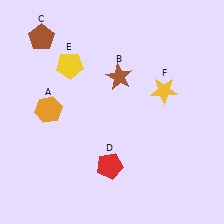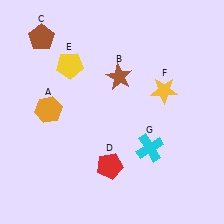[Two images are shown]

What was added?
A cyan cross (G) was added in Image 2.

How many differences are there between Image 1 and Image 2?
There is 1 difference between the two images.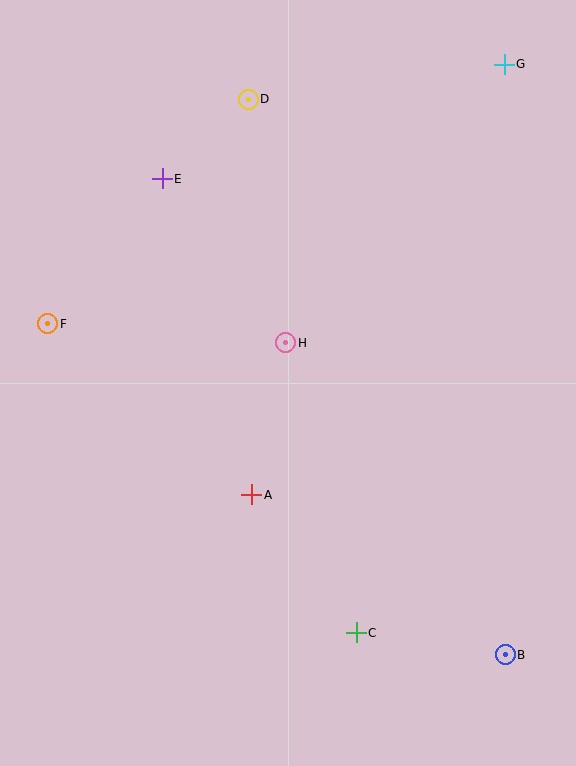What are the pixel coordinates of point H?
Point H is at (286, 343).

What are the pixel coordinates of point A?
Point A is at (252, 495).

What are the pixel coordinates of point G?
Point G is at (504, 64).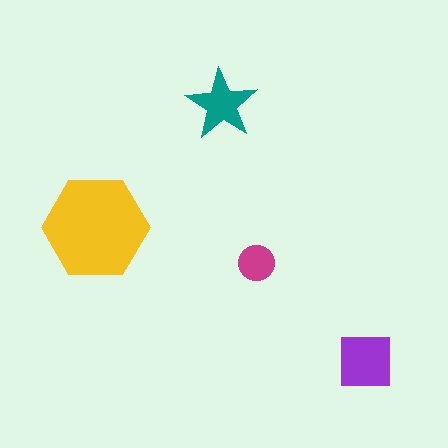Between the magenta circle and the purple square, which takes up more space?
The purple square.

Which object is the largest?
The yellow hexagon.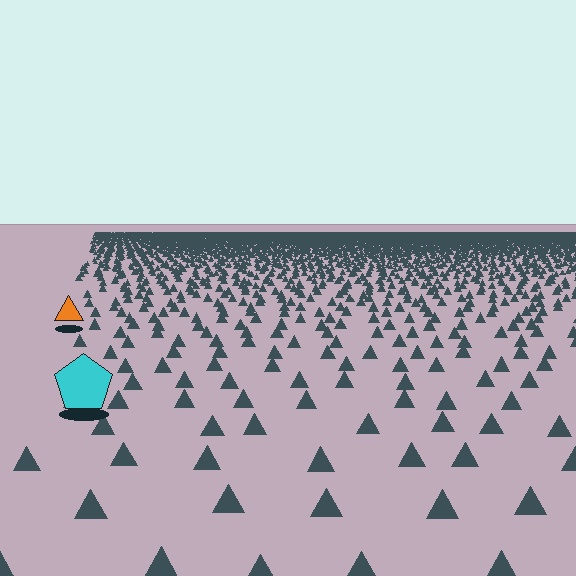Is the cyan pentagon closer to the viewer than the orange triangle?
Yes. The cyan pentagon is closer — you can tell from the texture gradient: the ground texture is coarser near it.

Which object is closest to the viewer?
The cyan pentagon is closest. The texture marks near it are larger and more spread out.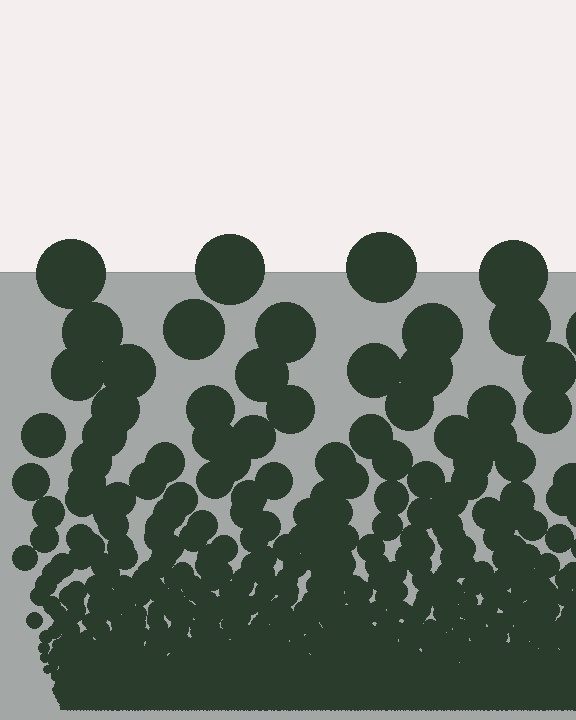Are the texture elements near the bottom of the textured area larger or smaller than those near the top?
Smaller. The gradient is inverted — elements near the bottom are smaller and denser.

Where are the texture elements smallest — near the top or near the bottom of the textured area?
Near the bottom.